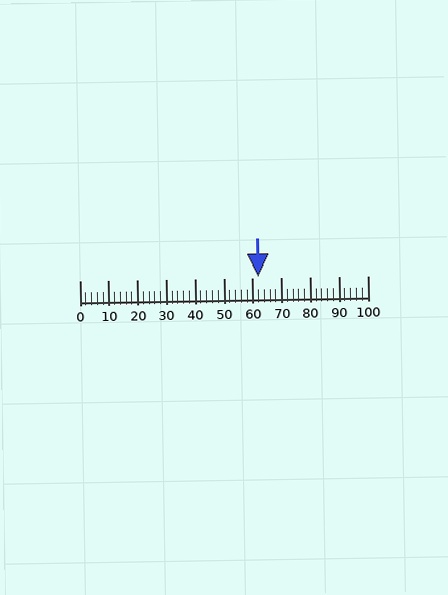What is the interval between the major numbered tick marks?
The major tick marks are spaced 10 units apart.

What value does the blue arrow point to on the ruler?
The blue arrow points to approximately 62.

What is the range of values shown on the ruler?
The ruler shows values from 0 to 100.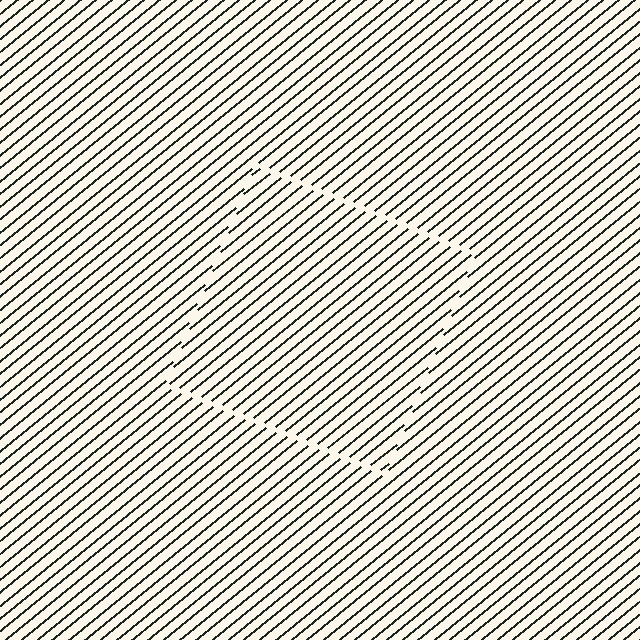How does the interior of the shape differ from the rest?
The interior of the shape contains the same grating, shifted by half a period — the contour is defined by the phase discontinuity where line-ends from the inner and outer gratings abut.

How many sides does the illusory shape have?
4 sides — the line-ends trace a square.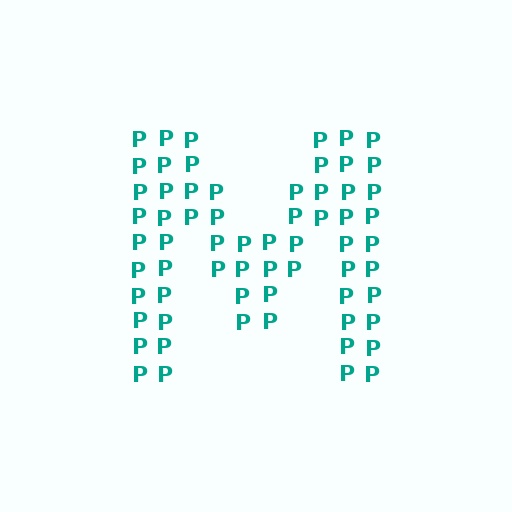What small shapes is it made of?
It is made of small letter P's.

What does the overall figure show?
The overall figure shows the letter M.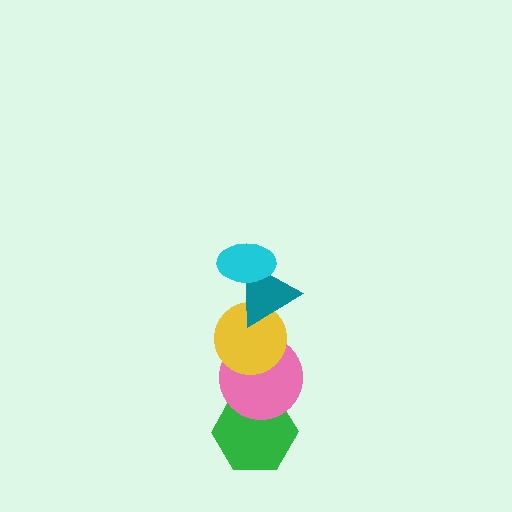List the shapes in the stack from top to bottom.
From top to bottom: the cyan ellipse, the teal triangle, the yellow circle, the pink circle, the green hexagon.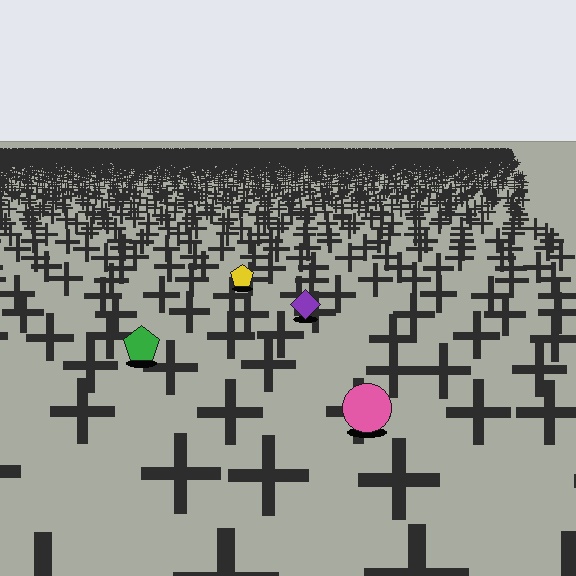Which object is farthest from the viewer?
The yellow pentagon is farthest from the viewer. It appears smaller and the ground texture around it is denser.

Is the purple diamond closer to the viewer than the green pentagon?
No. The green pentagon is closer — you can tell from the texture gradient: the ground texture is coarser near it.